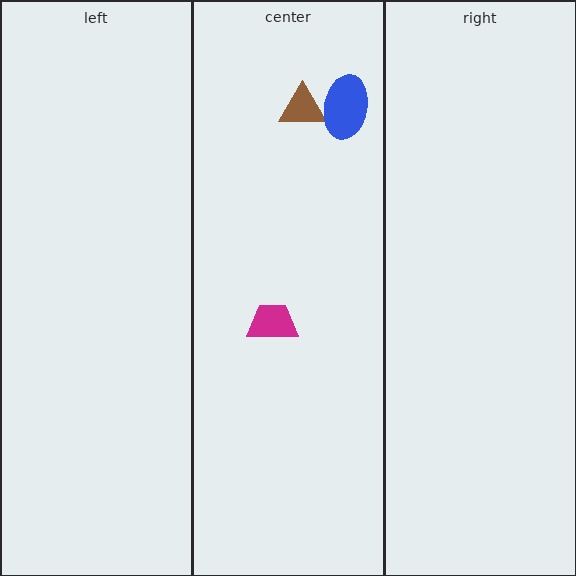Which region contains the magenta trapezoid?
The center region.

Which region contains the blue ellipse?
The center region.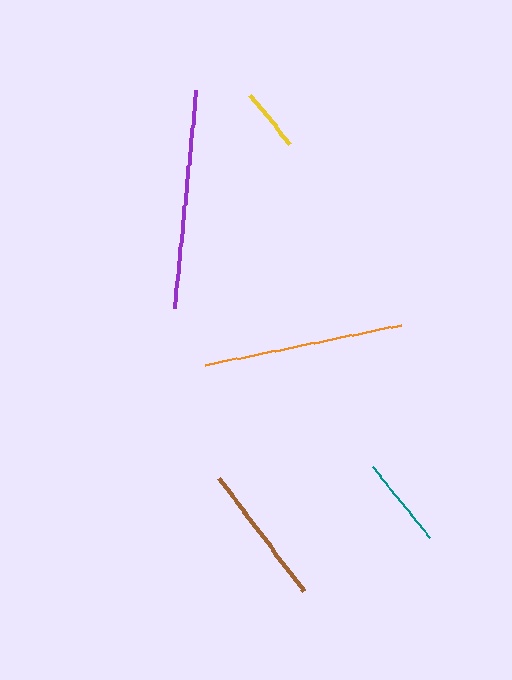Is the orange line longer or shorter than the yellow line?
The orange line is longer than the yellow line.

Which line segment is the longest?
The purple line is the longest at approximately 218 pixels.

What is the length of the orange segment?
The orange segment is approximately 200 pixels long.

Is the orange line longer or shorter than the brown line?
The orange line is longer than the brown line.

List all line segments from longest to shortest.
From longest to shortest: purple, orange, brown, teal, yellow.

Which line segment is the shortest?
The yellow line is the shortest at approximately 63 pixels.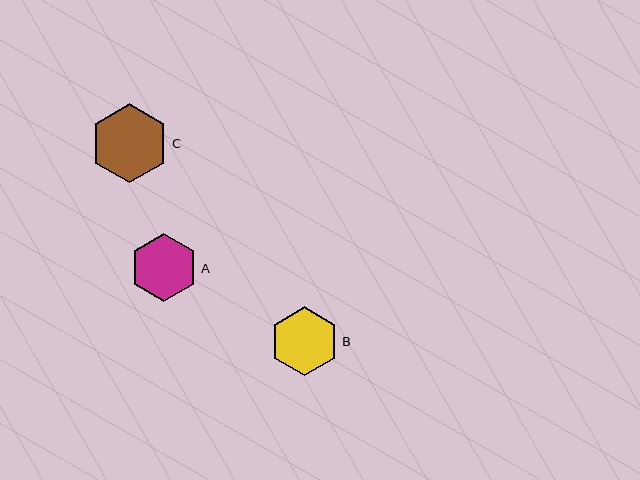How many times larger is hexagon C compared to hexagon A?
Hexagon C is approximately 1.2 times the size of hexagon A.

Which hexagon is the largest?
Hexagon C is the largest with a size of approximately 79 pixels.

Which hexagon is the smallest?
Hexagon A is the smallest with a size of approximately 68 pixels.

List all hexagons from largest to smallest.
From largest to smallest: C, B, A.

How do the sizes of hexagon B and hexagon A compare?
Hexagon B and hexagon A are approximately the same size.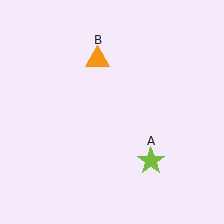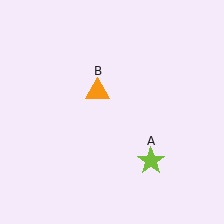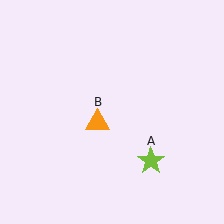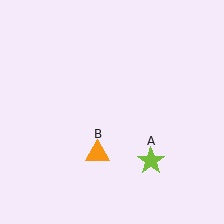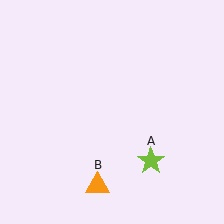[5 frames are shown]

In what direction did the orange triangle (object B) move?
The orange triangle (object B) moved down.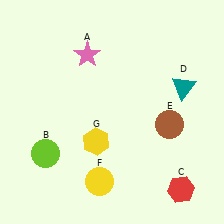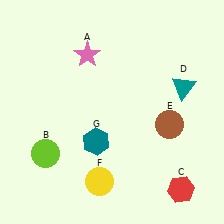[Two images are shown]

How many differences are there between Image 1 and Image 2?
There is 1 difference between the two images.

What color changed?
The hexagon (G) changed from yellow in Image 1 to teal in Image 2.